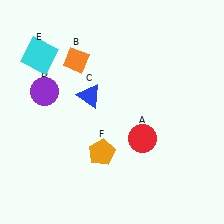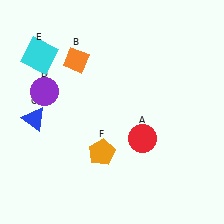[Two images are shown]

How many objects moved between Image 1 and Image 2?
1 object moved between the two images.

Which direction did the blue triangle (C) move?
The blue triangle (C) moved left.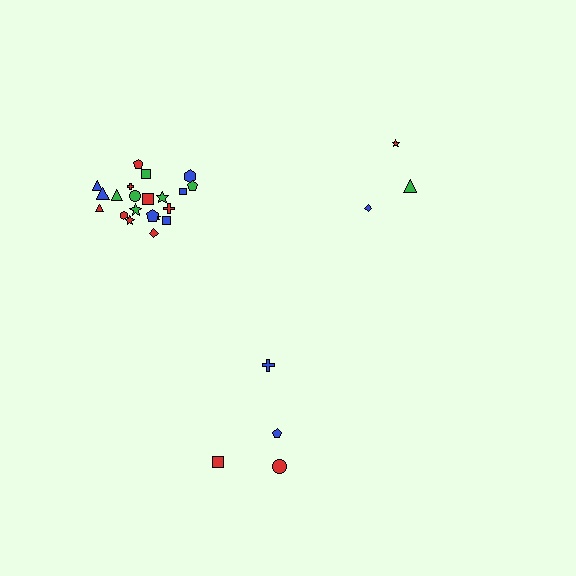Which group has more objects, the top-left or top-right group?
The top-left group.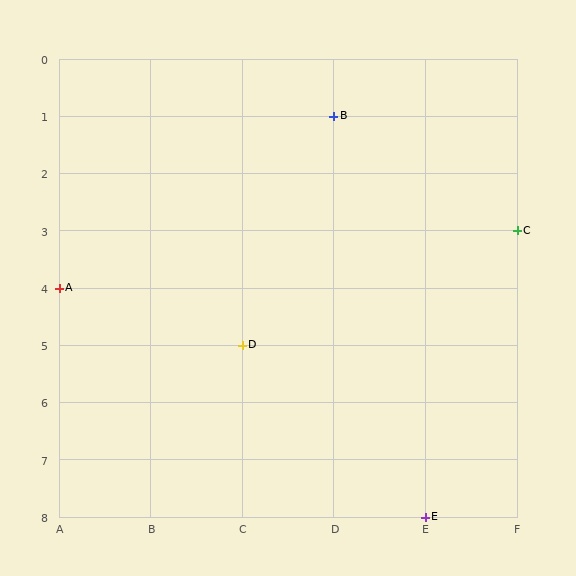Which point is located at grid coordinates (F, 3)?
Point C is at (F, 3).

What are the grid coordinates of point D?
Point D is at grid coordinates (C, 5).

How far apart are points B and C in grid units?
Points B and C are 2 columns and 2 rows apart (about 2.8 grid units diagonally).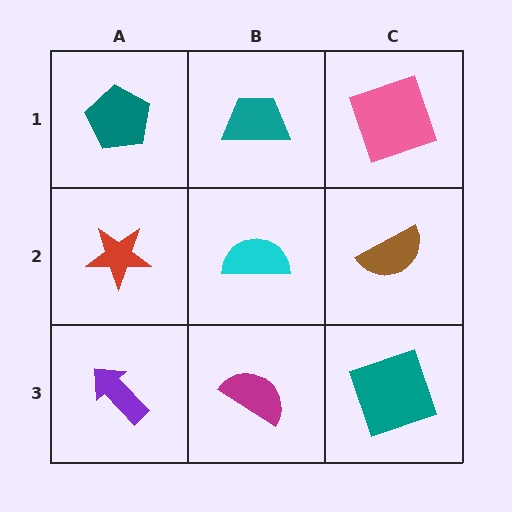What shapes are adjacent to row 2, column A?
A teal pentagon (row 1, column A), a purple arrow (row 3, column A), a cyan semicircle (row 2, column B).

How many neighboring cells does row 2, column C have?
3.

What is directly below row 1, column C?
A brown semicircle.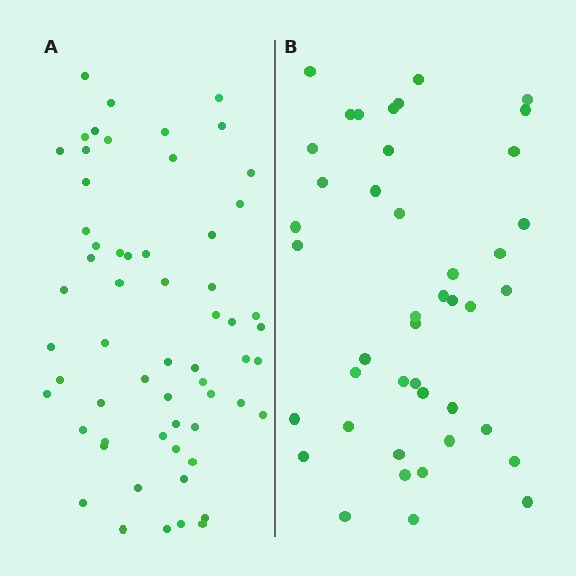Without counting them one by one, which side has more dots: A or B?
Region A (the left region) has more dots.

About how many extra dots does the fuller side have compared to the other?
Region A has approximately 15 more dots than region B.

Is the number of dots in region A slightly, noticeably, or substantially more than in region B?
Region A has noticeably more, but not dramatically so. The ratio is roughly 1.4 to 1.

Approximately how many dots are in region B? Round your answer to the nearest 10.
About 40 dots. (The exact count is 43, which rounds to 40.)